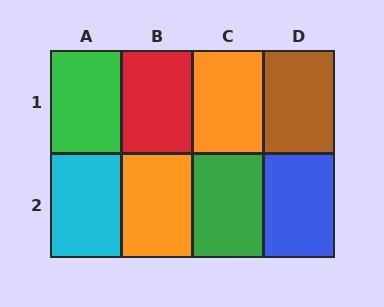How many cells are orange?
2 cells are orange.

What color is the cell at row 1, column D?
Brown.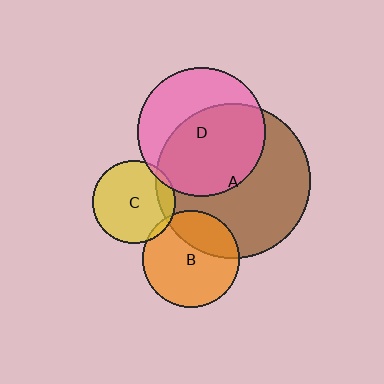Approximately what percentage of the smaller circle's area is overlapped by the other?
Approximately 60%.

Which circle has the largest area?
Circle A (brown).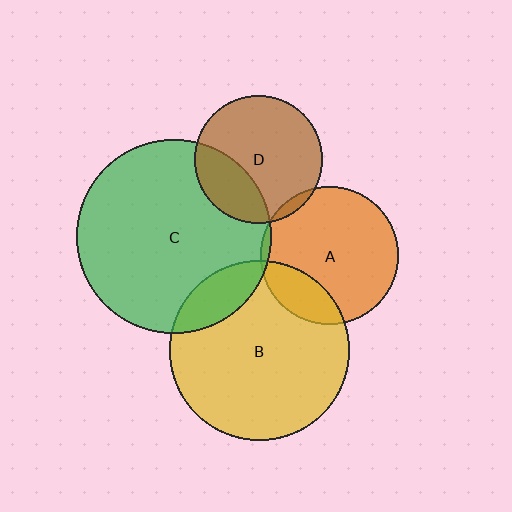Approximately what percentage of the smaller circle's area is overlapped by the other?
Approximately 5%.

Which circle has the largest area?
Circle C (green).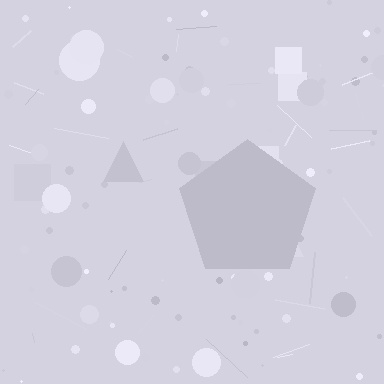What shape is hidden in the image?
A pentagon is hidden in the image.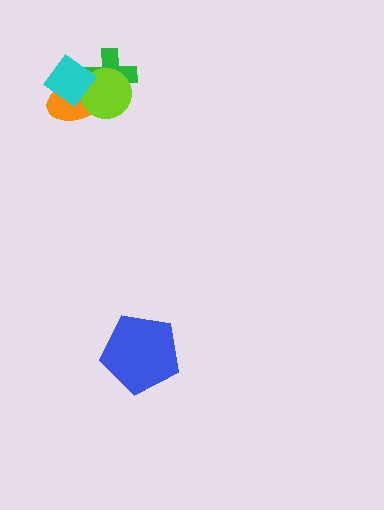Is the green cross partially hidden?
Yes, it is partially covered by another shape.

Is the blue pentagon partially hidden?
No, no other shape covers it.